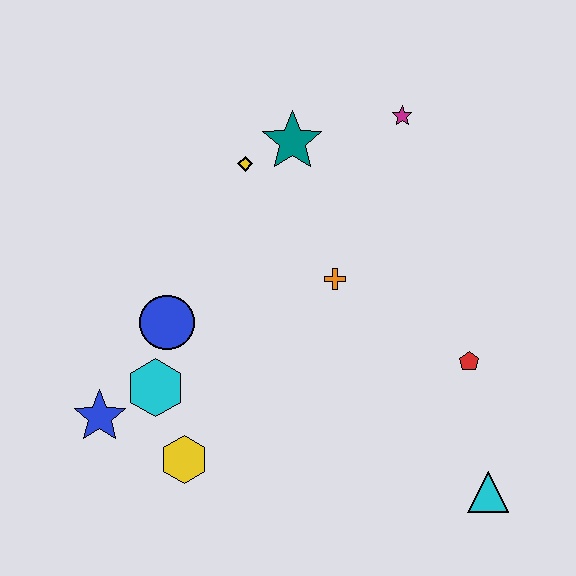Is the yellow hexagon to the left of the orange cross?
Yes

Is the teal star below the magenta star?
Yes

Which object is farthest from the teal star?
The cyan triangle is farthest from the teal star.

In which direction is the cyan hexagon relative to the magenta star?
The cyan hexagon is below the magenta star.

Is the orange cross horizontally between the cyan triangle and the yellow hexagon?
Yes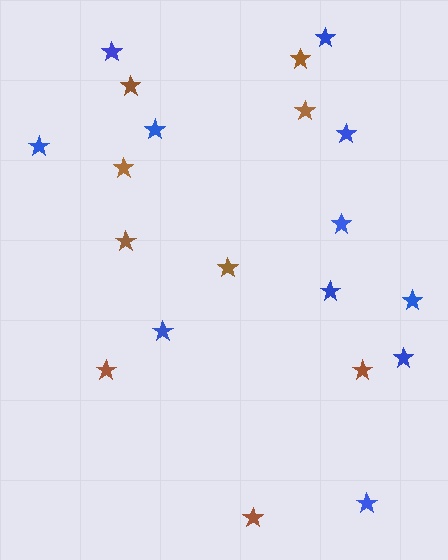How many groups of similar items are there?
There are 2 groups: one group of brown stars (9) and one group of blue stars (11).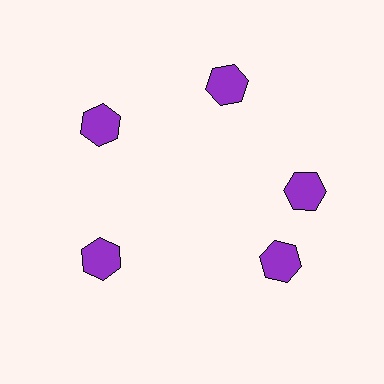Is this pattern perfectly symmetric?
No. The 5 purple hexagons are arranged in a ring, but one element near the 5 o'clock position is rotated out of alignment along the ring, breaking the 5-fold rotational symmetry.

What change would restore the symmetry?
The symmetry would be restored by rotating it back into even spacing with its neighbors so that all 5 hexagons sit at equal angles and equal distance from the center.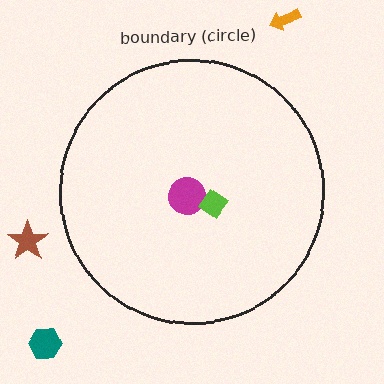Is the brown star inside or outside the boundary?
Outside.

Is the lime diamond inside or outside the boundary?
Inside.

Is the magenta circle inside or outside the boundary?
Inside.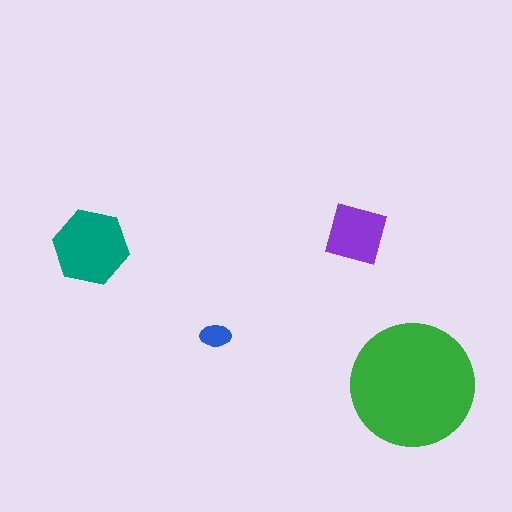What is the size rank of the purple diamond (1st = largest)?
3rd.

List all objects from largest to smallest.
The green circle, the teal hexagon, the purple diamond, the blue ellipse.